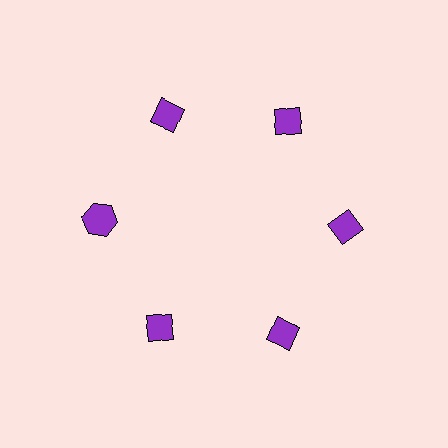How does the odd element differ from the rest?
It has a different shape: hexagon instead of diamond.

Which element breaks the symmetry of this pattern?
The purple hexagon at roughly the 9 o'clock position breaks the symmetry. All other shapes are purple diamonds.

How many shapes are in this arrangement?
There are 6 shapes arranged in a ring pattern.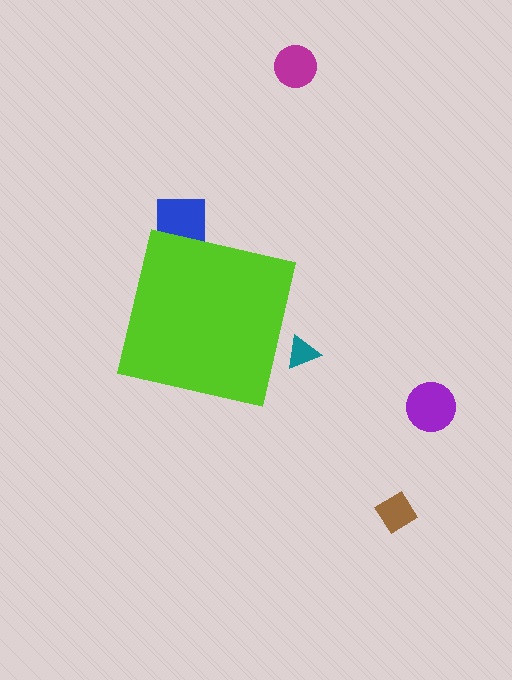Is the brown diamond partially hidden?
No, the brown diamond is fully visible.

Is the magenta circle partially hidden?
No, the magenta circle is fully visible.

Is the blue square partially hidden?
Yes, the blue square is partially hidden behind the lime square.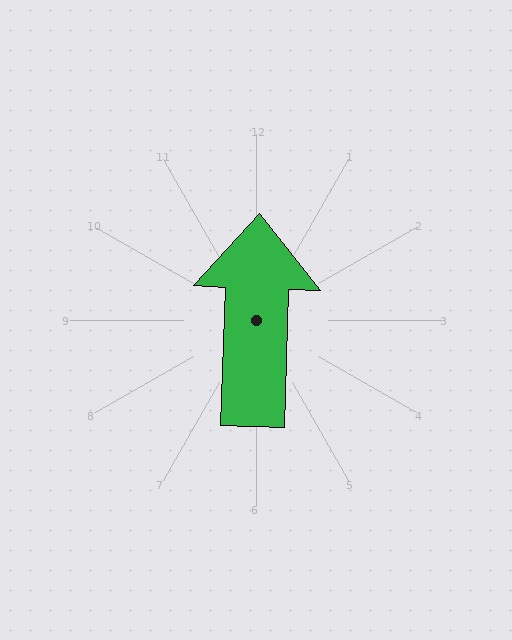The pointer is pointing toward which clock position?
Roughly 12 o'clock.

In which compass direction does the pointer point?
North.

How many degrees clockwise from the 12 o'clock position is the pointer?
Approximately 2 degrees.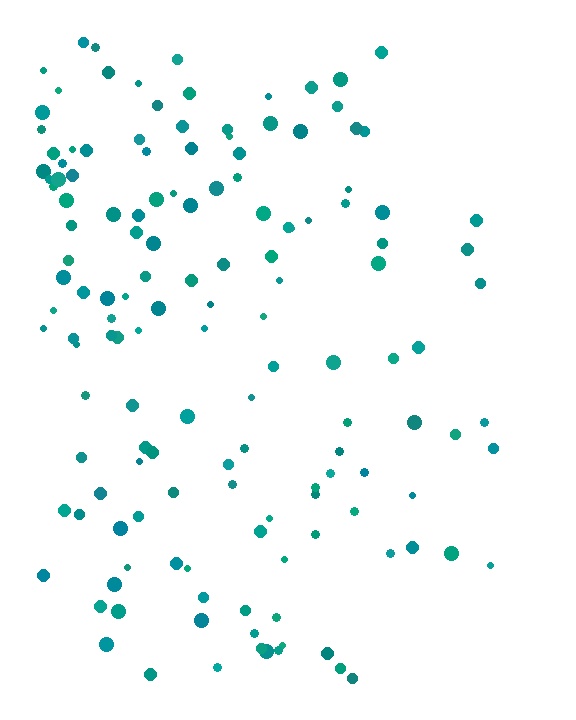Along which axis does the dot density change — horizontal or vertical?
Horizontal.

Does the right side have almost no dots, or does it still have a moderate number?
Still a moderate number, just noticeably fewer than the left.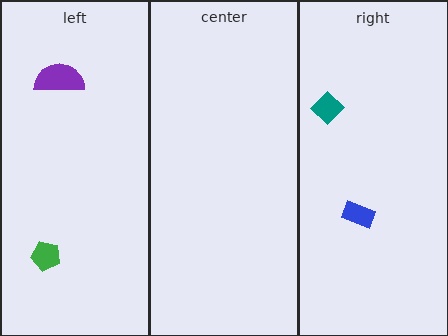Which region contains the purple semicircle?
The left region.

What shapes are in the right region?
The blue rectangle, the teal diamond.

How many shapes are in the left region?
2.